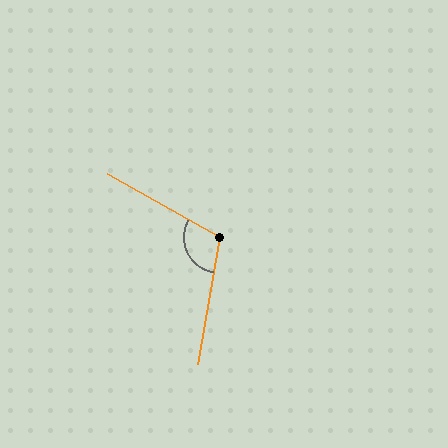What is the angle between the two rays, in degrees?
Approximately 109 degrees.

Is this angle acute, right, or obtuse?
It is obtuse.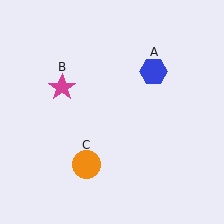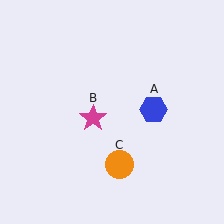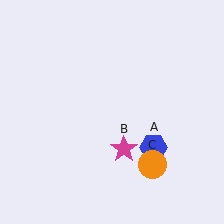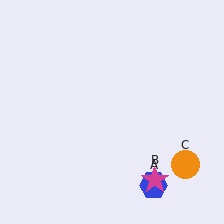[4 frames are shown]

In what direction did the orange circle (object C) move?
The orange circle (object C) moved right.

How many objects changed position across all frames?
3 objects changed position: blue hexagon (object A), magenta star (object B), orange circle (object C).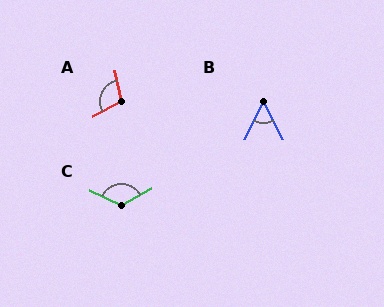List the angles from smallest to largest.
B (54°), A (106°), C (125°).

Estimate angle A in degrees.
Approximately 106 degrees.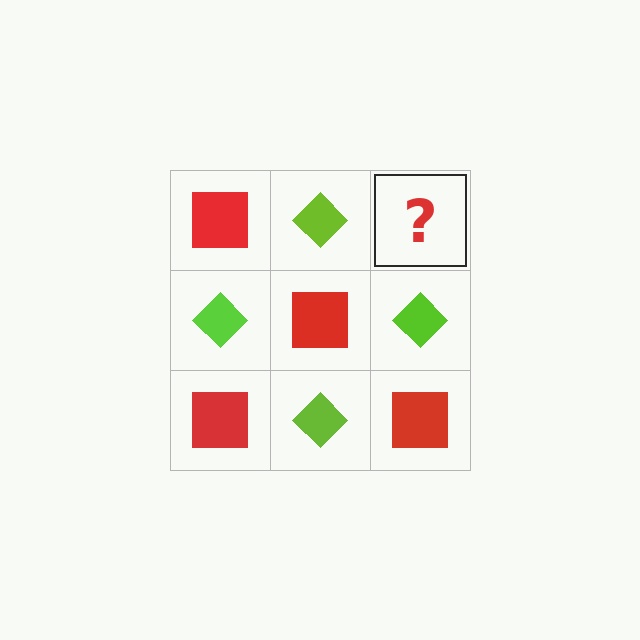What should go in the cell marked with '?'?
The missing cell should contain a red square.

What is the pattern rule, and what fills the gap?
The rule is that it alternates red square and lime diamond in a checkerboard pattern. The gap should be filled with a red square.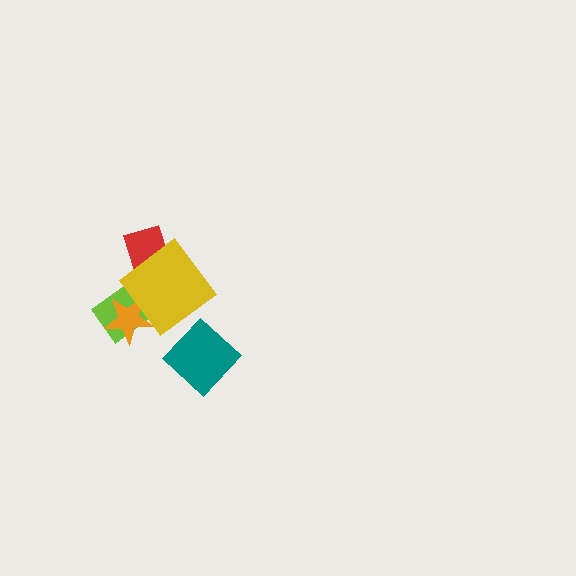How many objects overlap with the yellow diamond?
4 objects overlap with the yellow diamond.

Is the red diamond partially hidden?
Yes, it is partially covered by another shape.